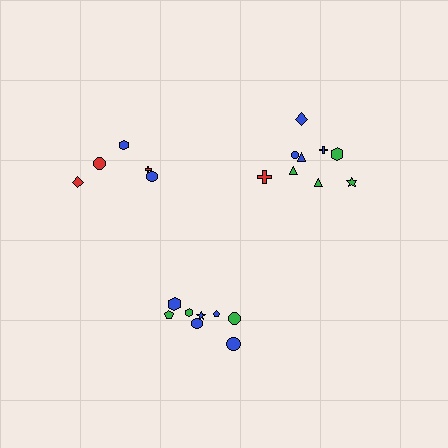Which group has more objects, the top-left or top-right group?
The top-right group.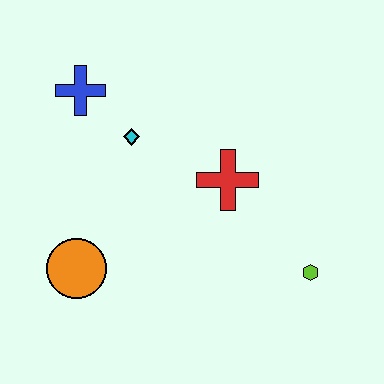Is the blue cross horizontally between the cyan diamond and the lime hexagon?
No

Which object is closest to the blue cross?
The cyan diamond is closest to the blue cross.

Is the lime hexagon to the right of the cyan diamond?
Yes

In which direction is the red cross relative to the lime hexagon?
The red cross is above the lime hexagon.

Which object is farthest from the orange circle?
The lime hexagon is farthest from the orange circle.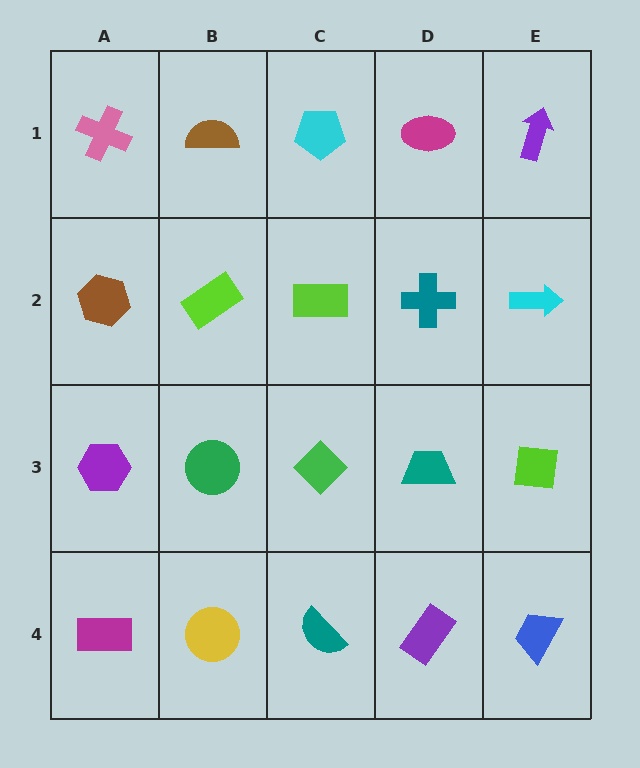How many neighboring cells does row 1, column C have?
3.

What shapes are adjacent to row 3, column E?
A cyan arrow (row 2, column E), a blue trapezoid (row 4, column E), a teal trapezoid (row 3, column D).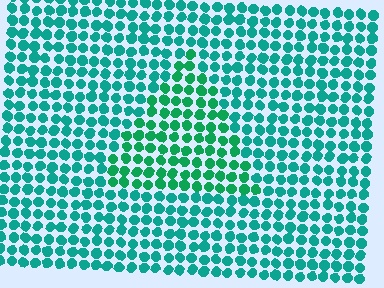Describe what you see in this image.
The image is filled with small teal elements in a uniform arrangement. A triangle-shaped region is visible where the elements are tinted to a slightly different hue, forming a subtle color boundary.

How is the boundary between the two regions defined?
The boundary is defined purely by a slight shift in hue (about 24 degrees). Spacing, size, and orientation are identical on both sides.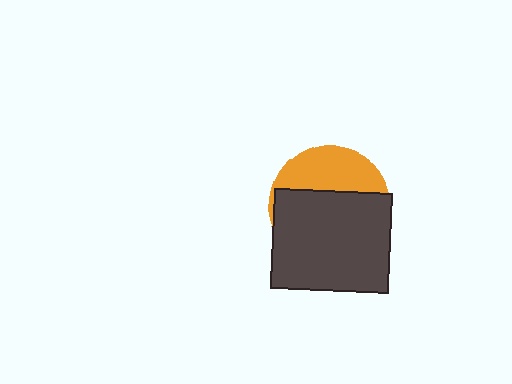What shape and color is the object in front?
The object in front is a dark gray rectangle.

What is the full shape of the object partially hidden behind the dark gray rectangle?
The partially hidden object is an orange circle.